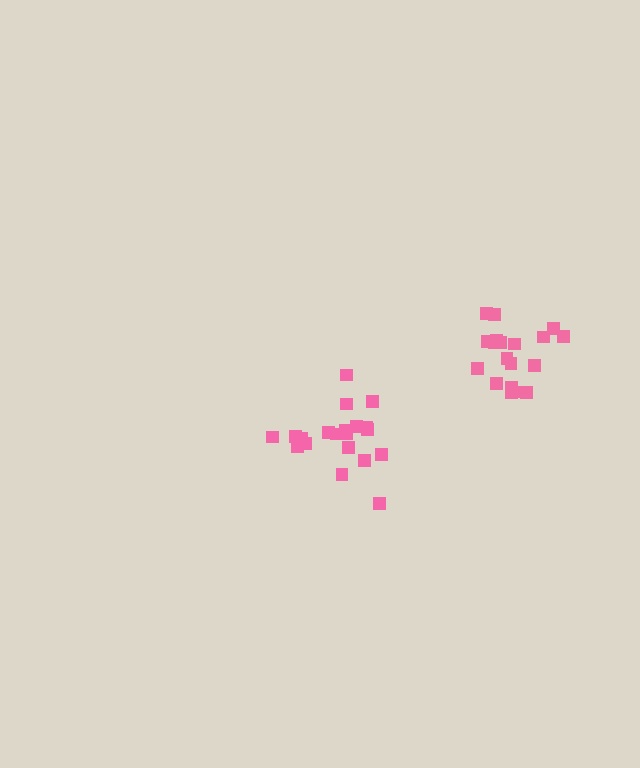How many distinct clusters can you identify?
There are 2 distinct clusters.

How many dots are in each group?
Group 1: 20 dots, Group 2: 20 dots (40 total).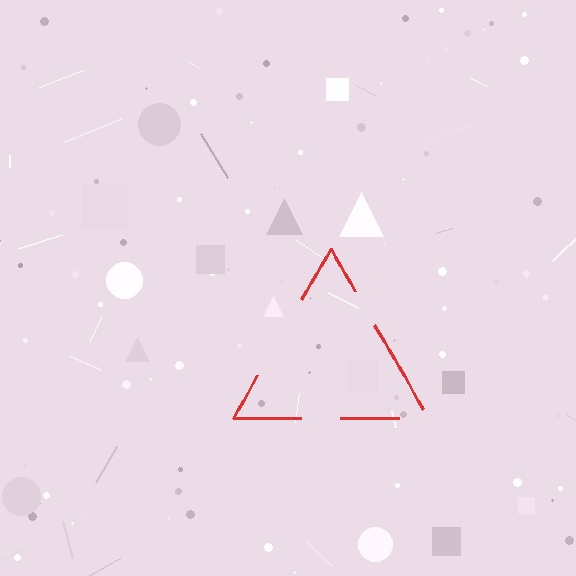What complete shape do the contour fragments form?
The contour fragments form a triangle.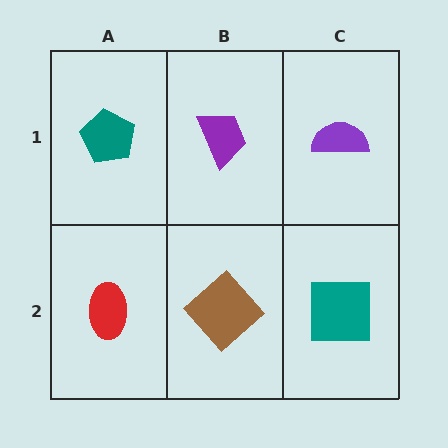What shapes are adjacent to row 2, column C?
A purple semicircle (row 1, column C), a brown diamond (row 2, column B).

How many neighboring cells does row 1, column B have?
3.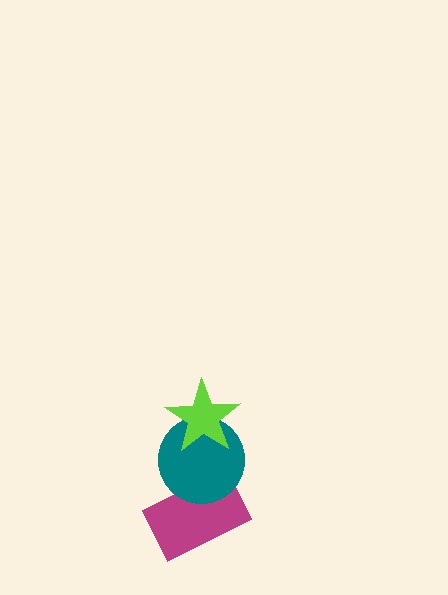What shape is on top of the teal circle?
The lime star is on top of the teal circle.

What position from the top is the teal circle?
The teal circle is 2nd from the top.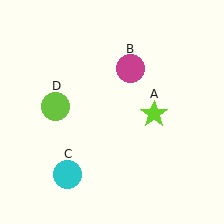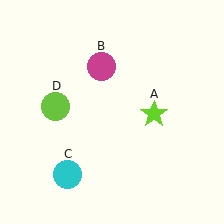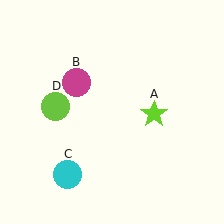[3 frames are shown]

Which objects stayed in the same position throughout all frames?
Lime star (object A) and cyan circle (object C) and lime circle (object D) remained stationary.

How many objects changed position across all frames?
1 object changed position: magenta circle (object B).